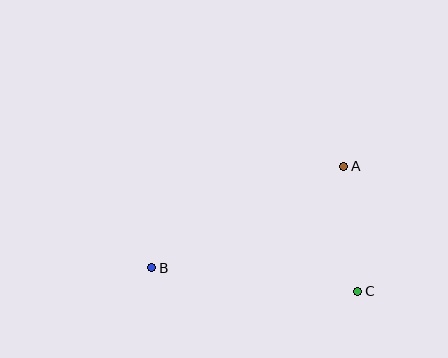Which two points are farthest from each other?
Points A and B are farthest from each other.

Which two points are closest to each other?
Points A and C are closest to each other.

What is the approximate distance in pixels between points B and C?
The distance between B and C is approximately 207 pixels.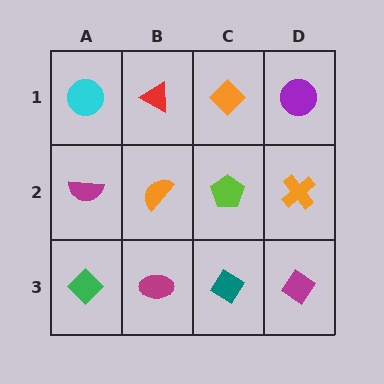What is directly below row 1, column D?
An orange cross.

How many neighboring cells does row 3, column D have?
2.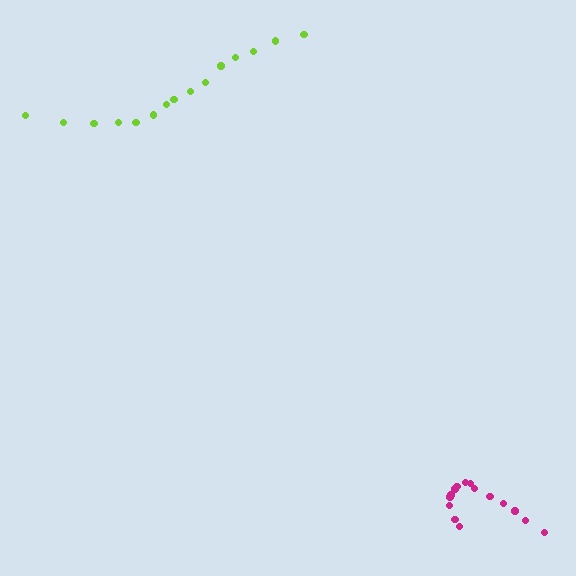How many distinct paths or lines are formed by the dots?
There are 2 distinct paths.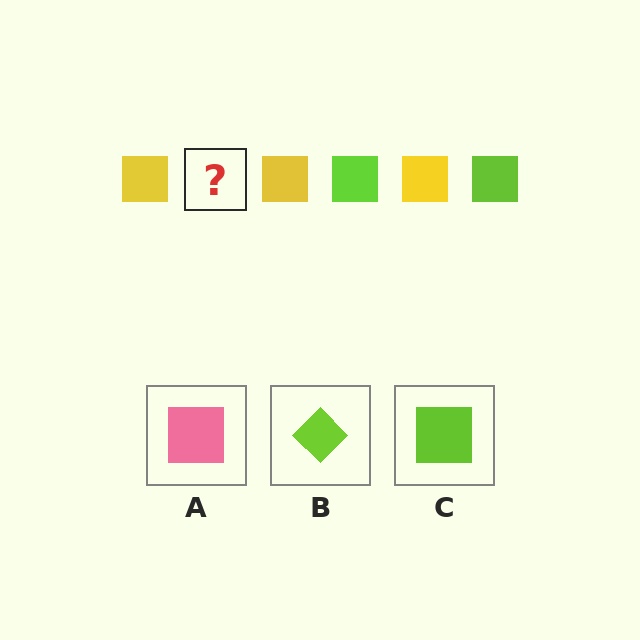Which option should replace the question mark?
Option C.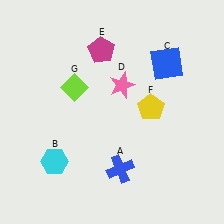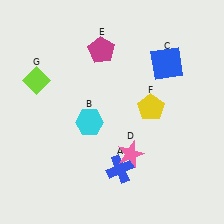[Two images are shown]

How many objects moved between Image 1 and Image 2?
3 objects moved between the two images.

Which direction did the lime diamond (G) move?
The lime diamond (G) moved left.